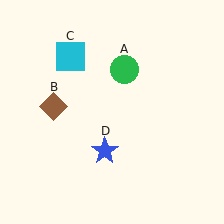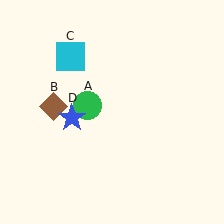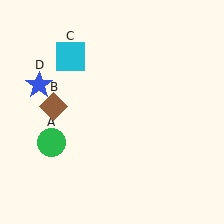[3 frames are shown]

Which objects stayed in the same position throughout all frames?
Brown diamond (object B) and cyan square (object C) remained stationary.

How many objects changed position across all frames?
2 objects changed position: green circle (object A), blue star (object D).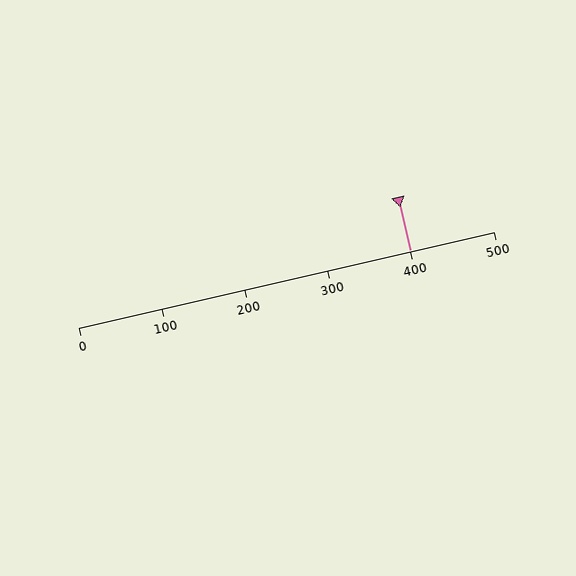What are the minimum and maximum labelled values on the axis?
The axis runs from 0 to 500.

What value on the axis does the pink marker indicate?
The marker indicates approximately 400.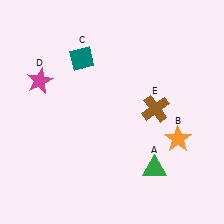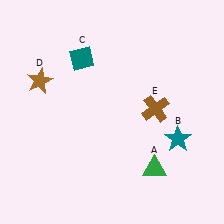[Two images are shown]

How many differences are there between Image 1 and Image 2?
There are 2 differences between the two images.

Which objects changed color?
B changed from orange to teal. D changed from magenta to brown.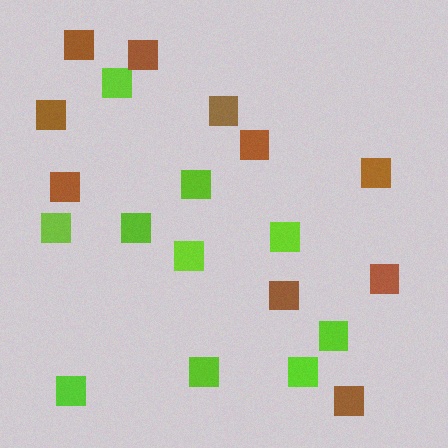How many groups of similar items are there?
There are 2 groups: one group of lime squares (10) and one group of brown squares (10).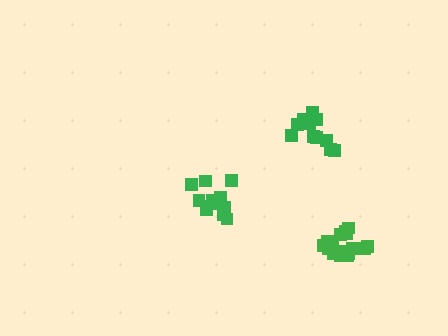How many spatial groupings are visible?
There are 3 spatial groupings.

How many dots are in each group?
Group 1: 11 dots, Group 2: 16 dots, Group 3: 12 dots (39 total).